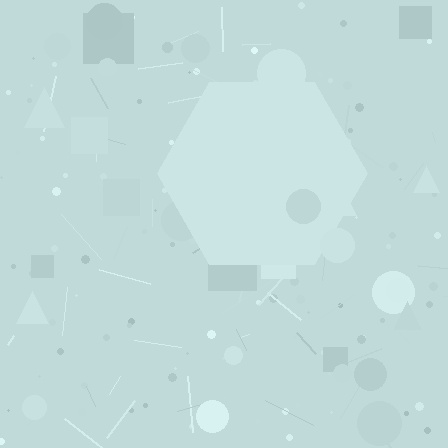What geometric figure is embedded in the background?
A hexagon is embedded in the background.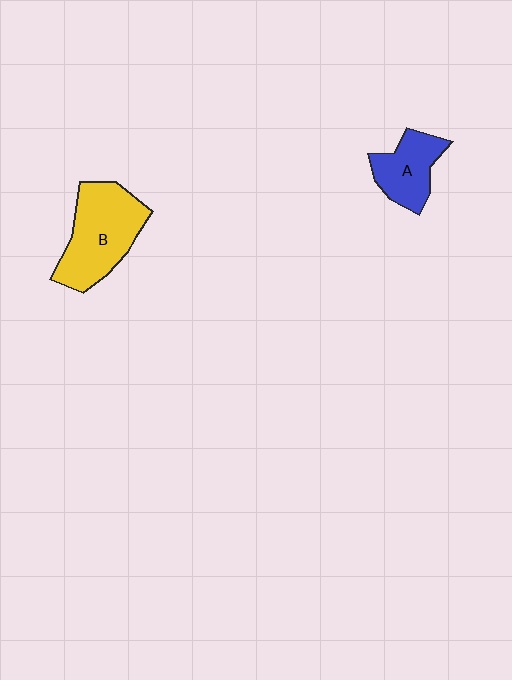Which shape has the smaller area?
Shape A (blue).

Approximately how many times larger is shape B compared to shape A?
Approximately 1.7 times.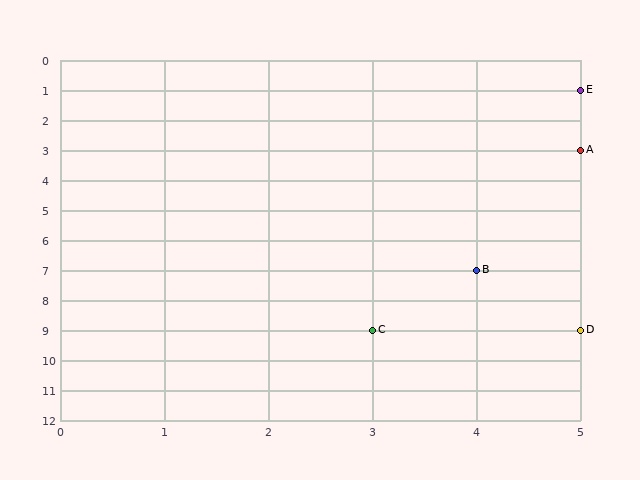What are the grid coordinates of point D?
Point D is at grid coordinates (5, 9).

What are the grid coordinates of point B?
Point B is at grid coordinates (4, 7).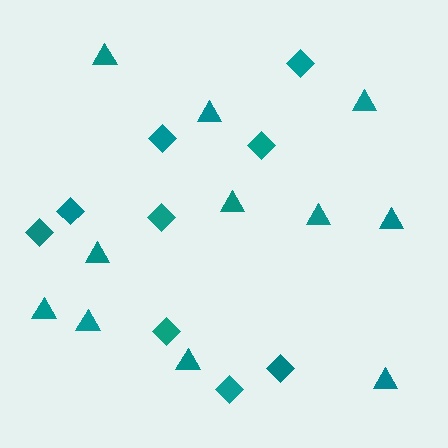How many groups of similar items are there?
There are 2 groups: one group of triangles (11) and one group of diamonds (9).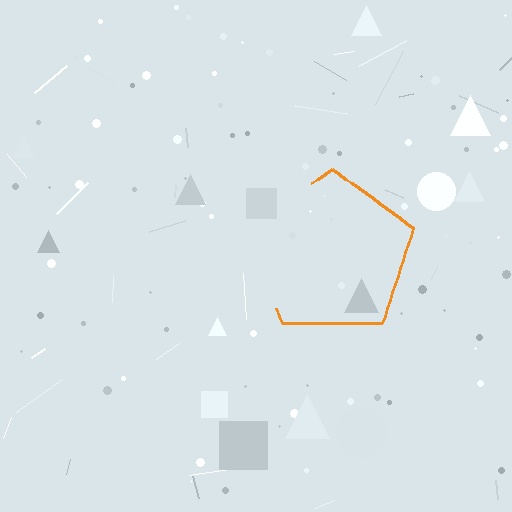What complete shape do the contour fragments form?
The contour fragments form a pentagon.